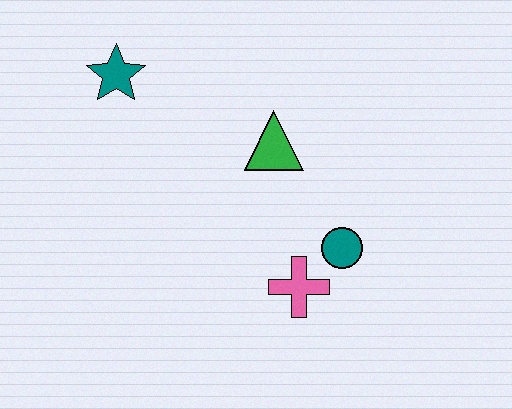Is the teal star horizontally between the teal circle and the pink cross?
No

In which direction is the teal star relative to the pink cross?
The teal star is above the pink cross.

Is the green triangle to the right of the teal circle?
No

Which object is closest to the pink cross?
The teal circle is closest to the pink cross.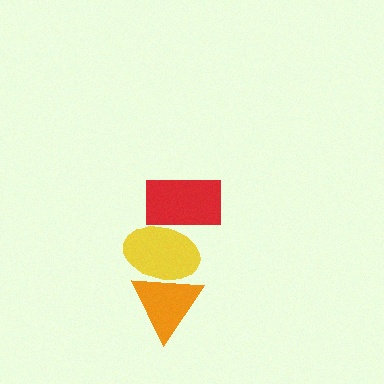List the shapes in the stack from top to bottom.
From top to bottom: the red rectangle, the yellow ellipse, the orange triangle.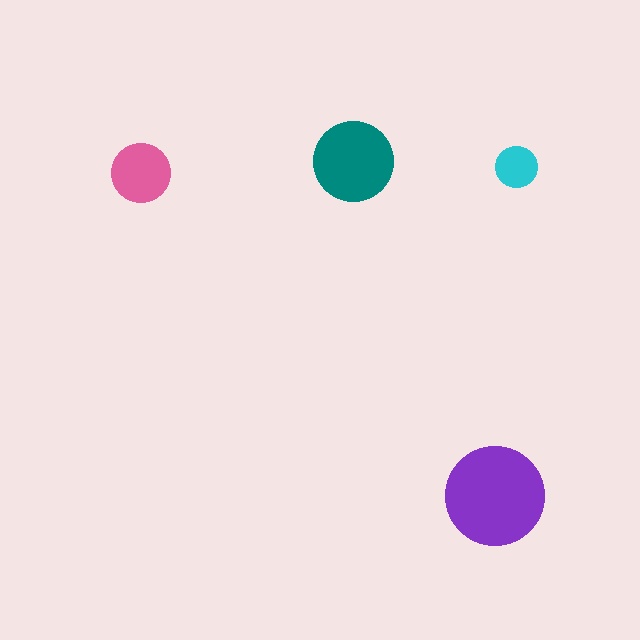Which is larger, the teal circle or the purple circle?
The purple one.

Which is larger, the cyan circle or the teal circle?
The teal one.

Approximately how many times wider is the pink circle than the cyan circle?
About 1.5 times wider.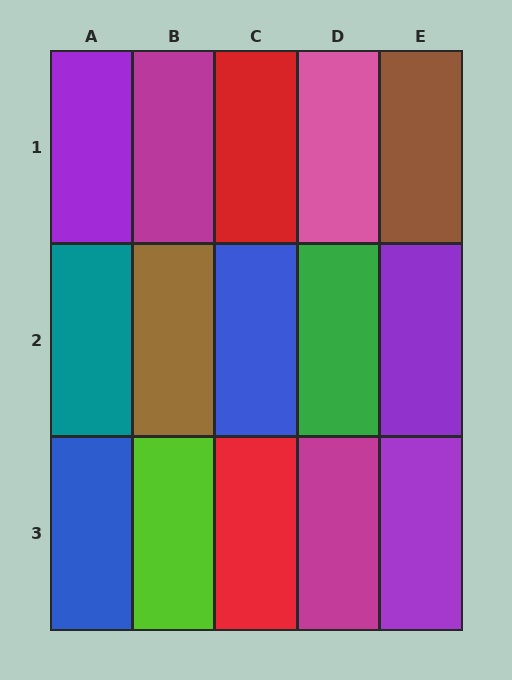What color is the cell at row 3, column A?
Blue.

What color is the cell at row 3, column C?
Red.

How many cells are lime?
1 cell is lime.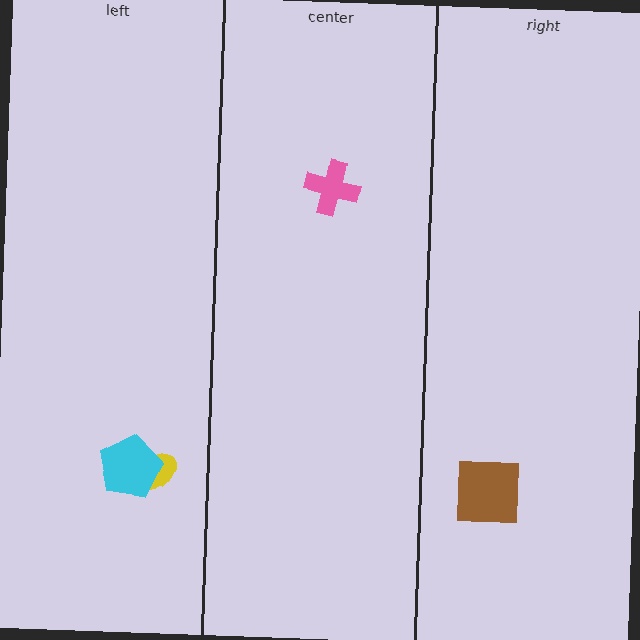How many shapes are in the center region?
1.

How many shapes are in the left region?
2.